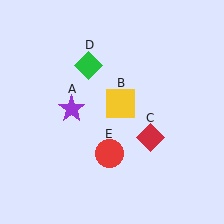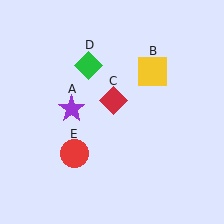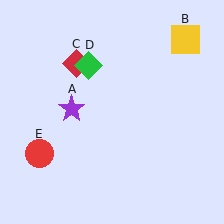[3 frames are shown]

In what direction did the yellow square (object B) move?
The yellow square (object B) moved up and to the right.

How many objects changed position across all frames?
3 objects changed position: yellow square (object B), red diamond (object C), red circle (object E).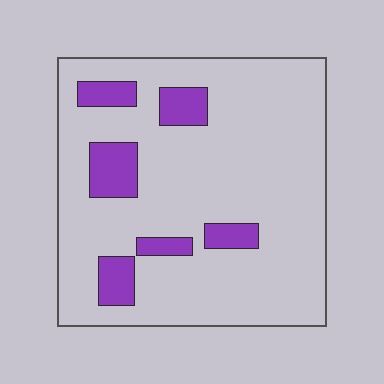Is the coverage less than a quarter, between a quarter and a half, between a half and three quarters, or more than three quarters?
Less than a quarter.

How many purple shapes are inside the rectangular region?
6.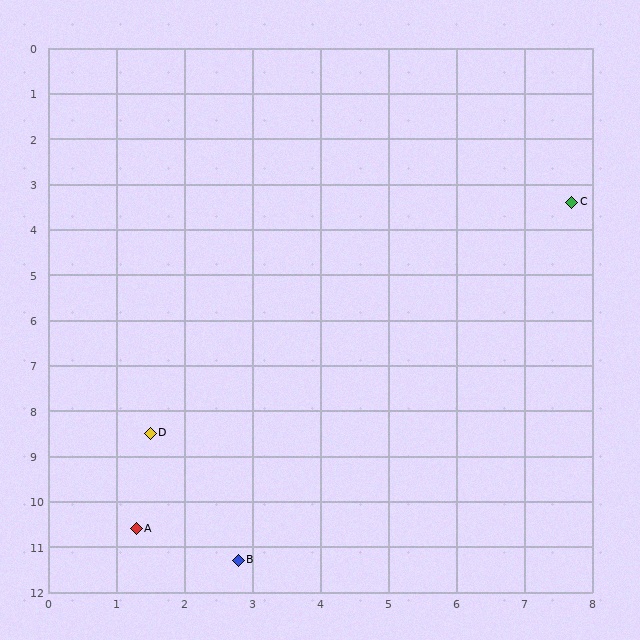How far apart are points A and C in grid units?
Points A and C are about 9.6 grid units apart.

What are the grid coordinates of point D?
Point D is at approximately (1.5, 8.5).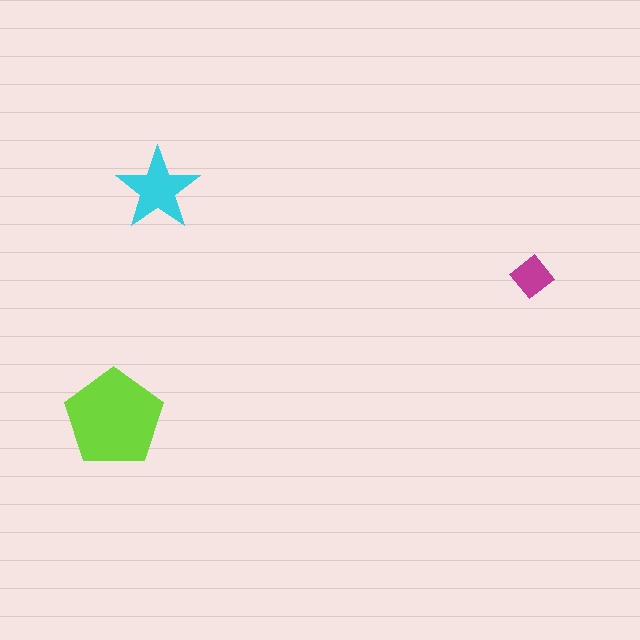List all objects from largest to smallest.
The lime pentagon, the cyan star, the magenta diamond.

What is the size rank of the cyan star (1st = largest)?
2nd.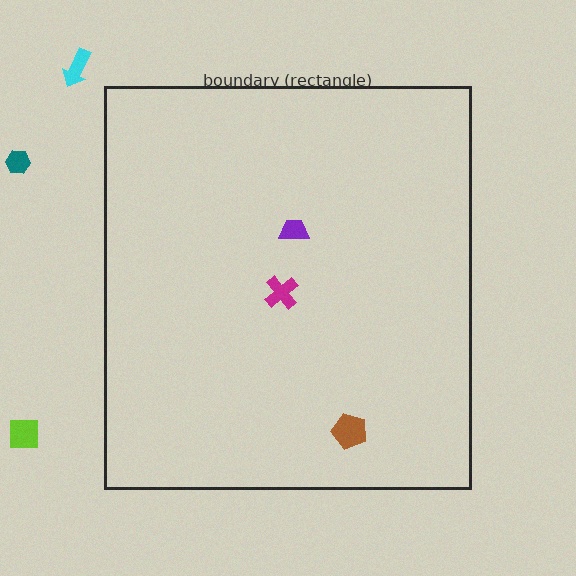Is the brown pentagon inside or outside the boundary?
Inside.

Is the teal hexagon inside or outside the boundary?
Outside.